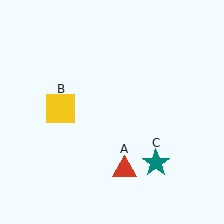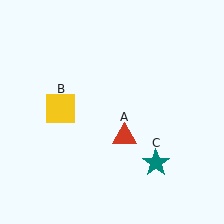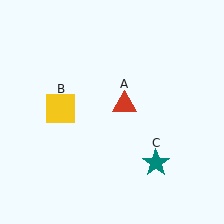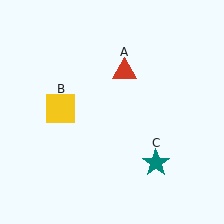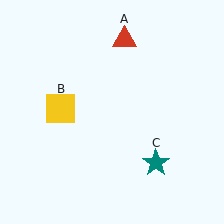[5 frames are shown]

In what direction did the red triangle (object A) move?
The red triangle (object A) moved up.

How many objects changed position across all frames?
1 object changed position: red triangle (object A).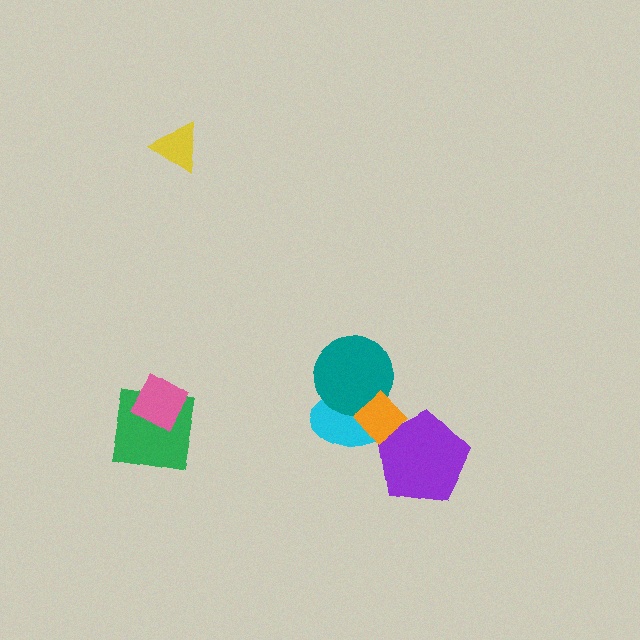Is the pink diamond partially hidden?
No, no other shape covers it.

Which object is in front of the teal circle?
The orange diamond is in front of the teal circle.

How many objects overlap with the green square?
1 object overlaps with the green square.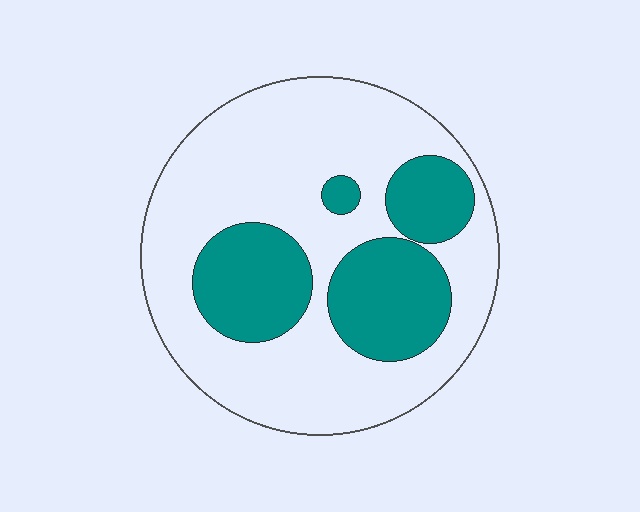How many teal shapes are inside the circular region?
4.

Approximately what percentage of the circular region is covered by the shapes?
Approximately 30%.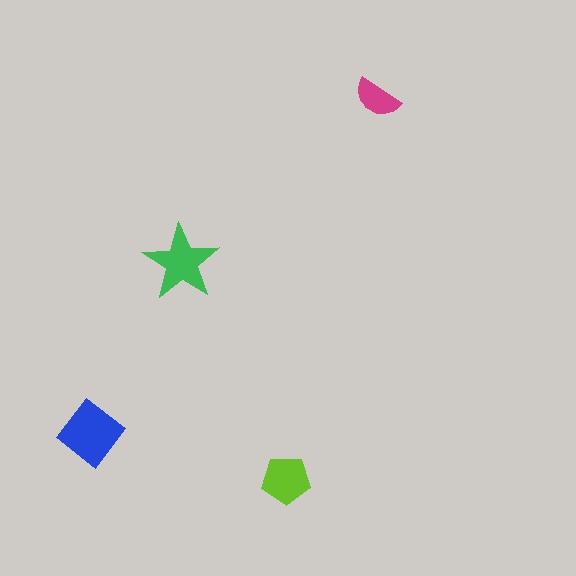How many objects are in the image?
There are 4 objects in the image.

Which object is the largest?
The blue diamond.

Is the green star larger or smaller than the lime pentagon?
Larger.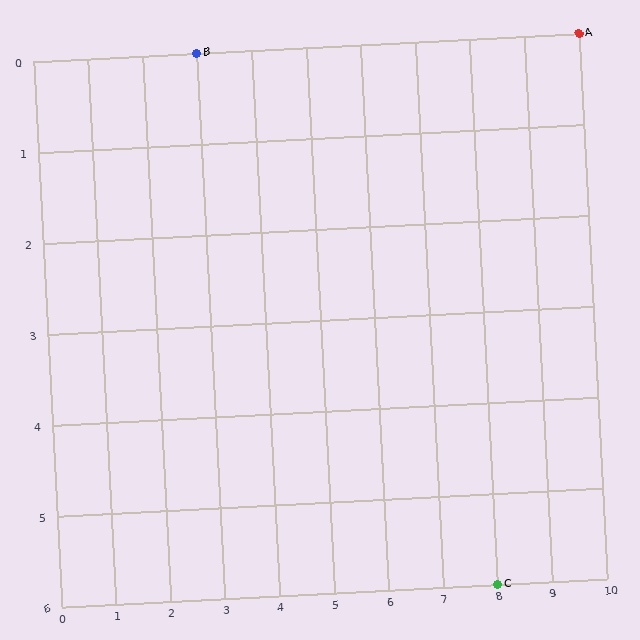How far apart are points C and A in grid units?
Points C and A are 2 columns and 6 rows apart (about 6.3 grid units diagonally).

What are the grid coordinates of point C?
Point C is at grid coordinates (8, 6).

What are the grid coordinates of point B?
Point B is at grid coordinates (3, 0).